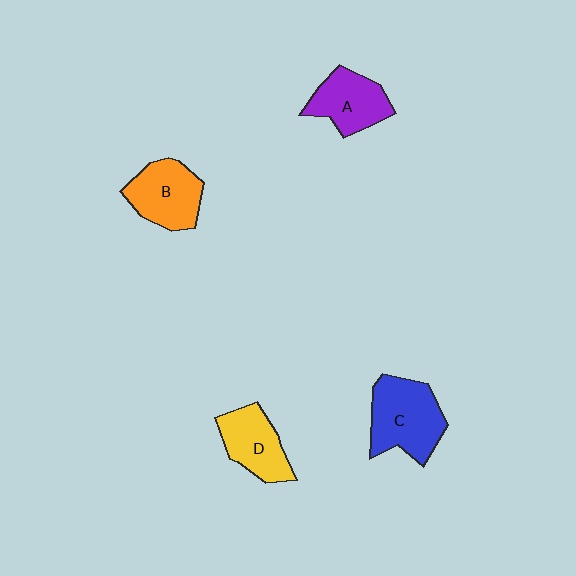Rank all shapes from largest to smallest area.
From largest to smallest: C (blue), B (orange), D (yellow), A (purple).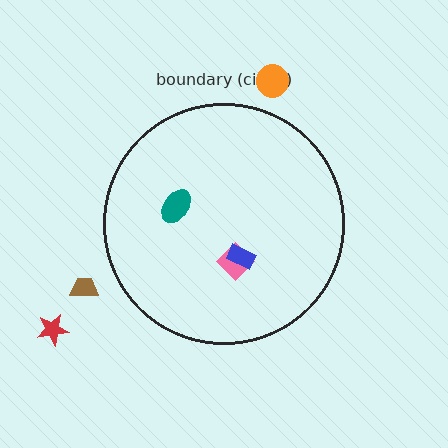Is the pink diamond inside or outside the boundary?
Inside.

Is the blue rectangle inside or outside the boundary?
Inside.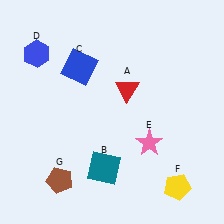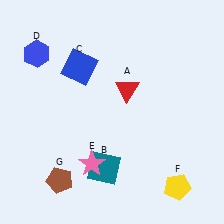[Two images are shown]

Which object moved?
The pink star (E) moved left.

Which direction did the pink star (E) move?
The pink star (E) moved left.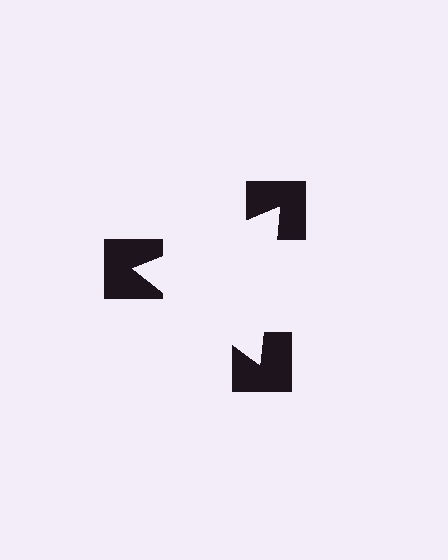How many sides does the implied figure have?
3 sides.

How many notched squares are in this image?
There are 3 — one at each vertex of the illusory triangle.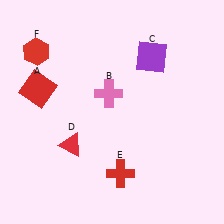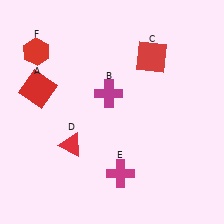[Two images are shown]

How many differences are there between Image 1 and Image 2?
There are 3 differences between the two images.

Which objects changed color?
B changed from pink to magenta. C changed from purple to red. E changed from red to magenta.